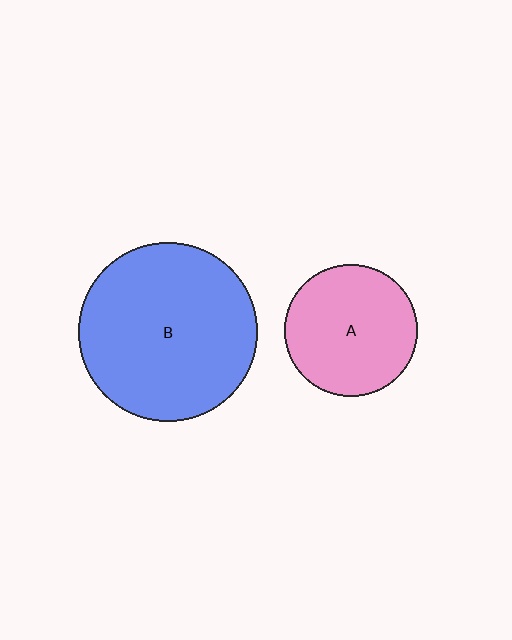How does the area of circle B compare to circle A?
Approximately 1.8 times.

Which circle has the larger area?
Circle B (blue).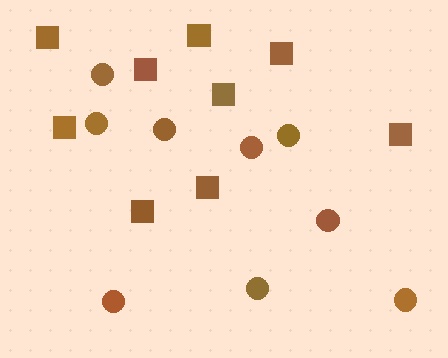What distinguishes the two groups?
There are 2 groups: one group of circles (9) and one group of squares (9).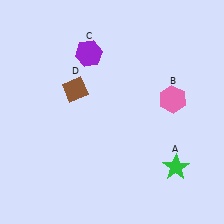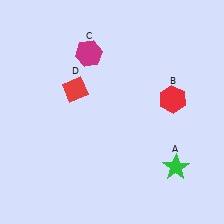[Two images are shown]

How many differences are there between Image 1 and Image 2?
There are 3 differences between the two images.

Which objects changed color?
B changed from pink to red. C changed from purple to magenta. D changed from brown to red.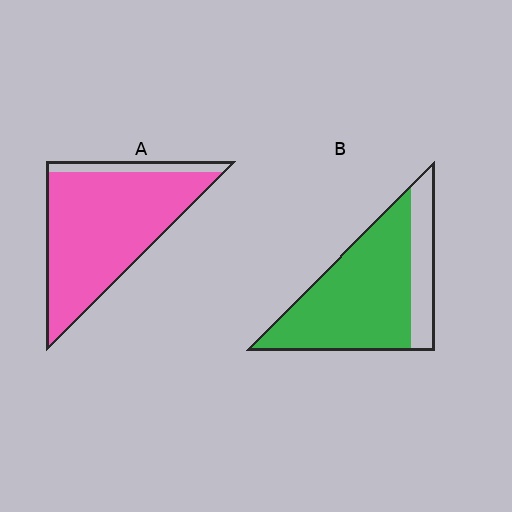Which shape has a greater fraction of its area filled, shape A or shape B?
Shape A.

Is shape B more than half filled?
Yes.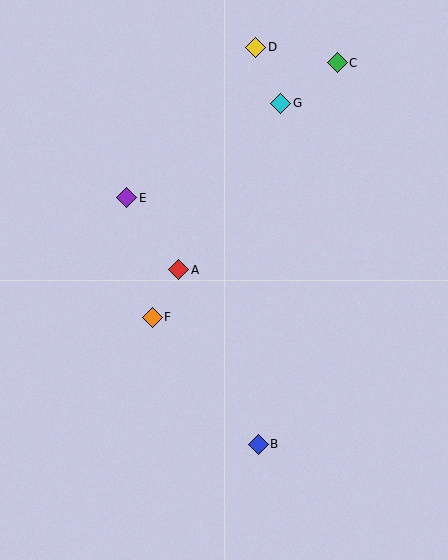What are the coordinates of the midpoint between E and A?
The midpoint between E and A is at (153, 234).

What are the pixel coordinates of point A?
Point A is at (179, 270).